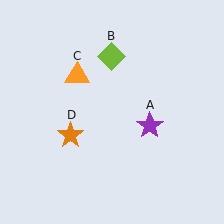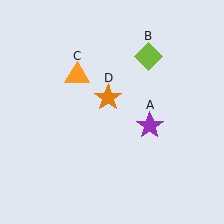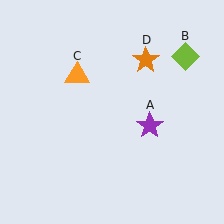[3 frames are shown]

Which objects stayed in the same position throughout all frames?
Purple star (object A) and orange triangle (object C) remained stationary.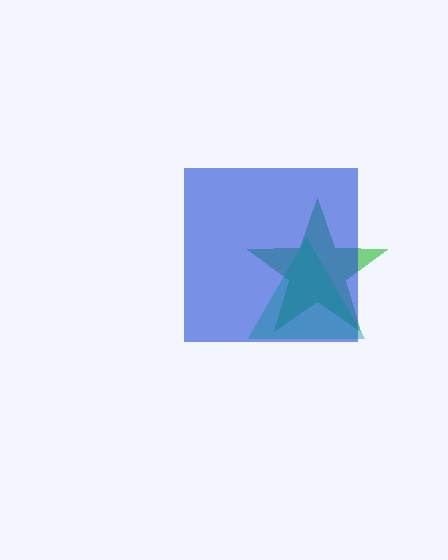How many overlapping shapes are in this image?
There are 3 overlapping shapes in the image.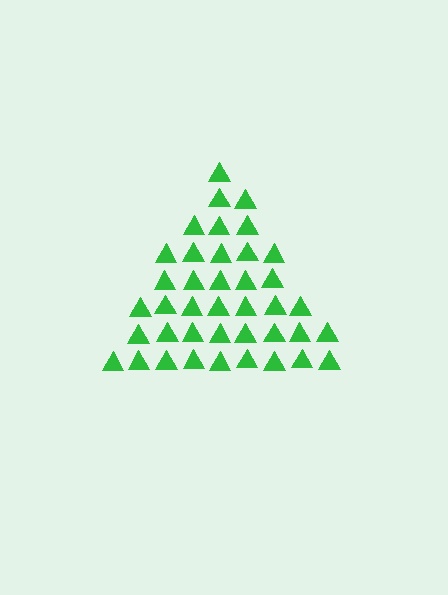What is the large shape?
The large shape is a triangle.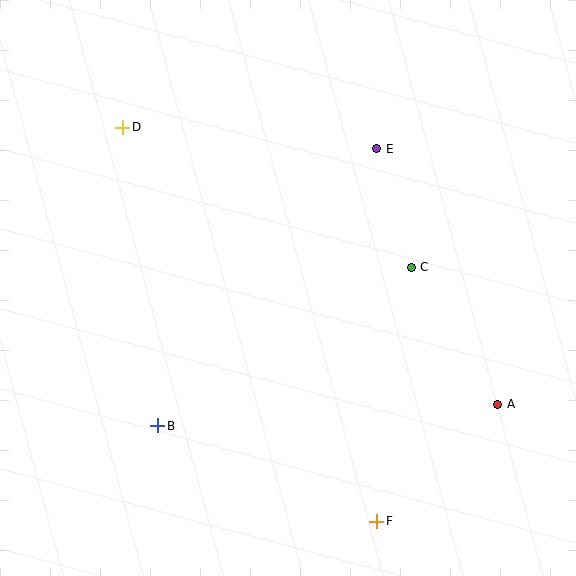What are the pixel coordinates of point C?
Point C is at (411, 267).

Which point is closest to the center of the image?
Point C at (411, 267) is closest to the center.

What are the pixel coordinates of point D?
Point D is at (123, 127).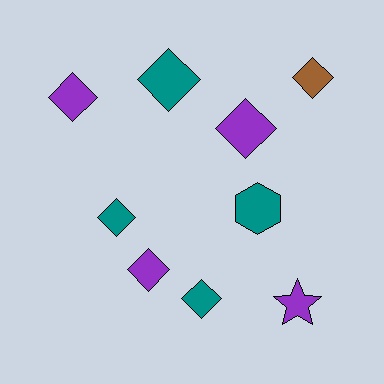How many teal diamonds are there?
There are 3 teal diamonds.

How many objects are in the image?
There are 9 objects.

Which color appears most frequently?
Teal, with 4 objects.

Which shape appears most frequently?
Diamond, with 7 objects.